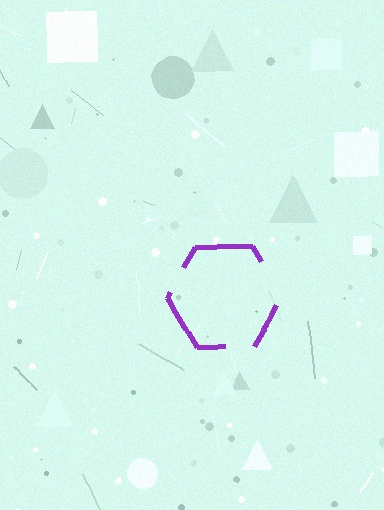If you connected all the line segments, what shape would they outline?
They would outline a hexagon.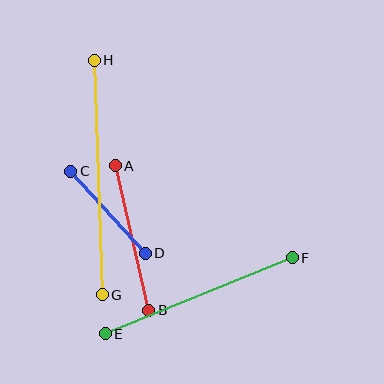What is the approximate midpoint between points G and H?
The midpoint is at approximately (98, 178) pixels.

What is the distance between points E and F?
The distance is approximately 202 pixels.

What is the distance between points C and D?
The distance is approximately 111 pixels.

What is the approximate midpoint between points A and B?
The midpoint is at approximately (132, 238) pixels.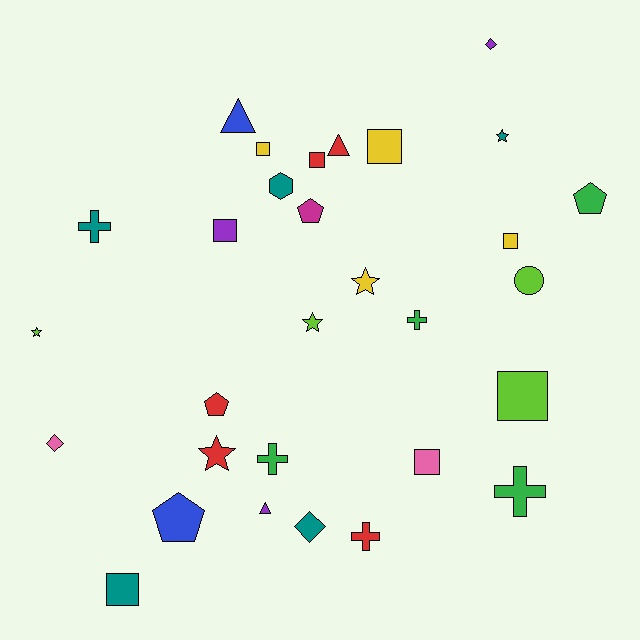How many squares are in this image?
There are 8 squares.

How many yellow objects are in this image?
There are 4 yellow objects.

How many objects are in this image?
There are 30 objects.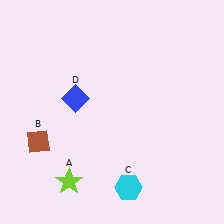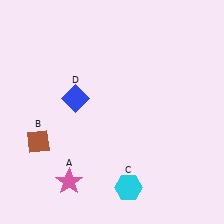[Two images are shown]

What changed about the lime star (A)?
In Image 1, A is lime. In Image 2, it changed to pink.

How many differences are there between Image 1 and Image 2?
There is 1 difference between the two images.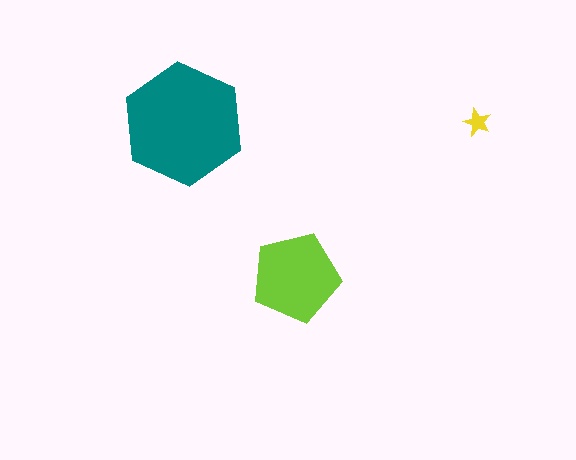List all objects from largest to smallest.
The teal hexagon, the lime pentagon, the yellow star.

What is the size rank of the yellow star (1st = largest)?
3rd.